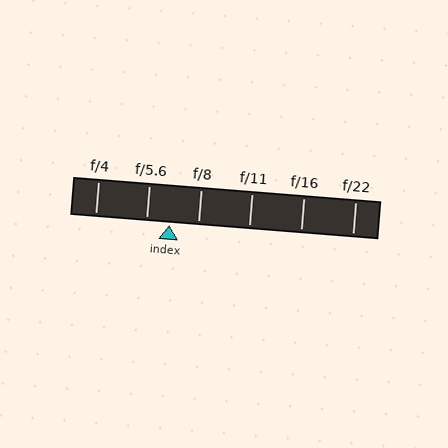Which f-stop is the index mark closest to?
The index mark is closest to f/5.6.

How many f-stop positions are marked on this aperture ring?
There are 6 f-stop positions marked.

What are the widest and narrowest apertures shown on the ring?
The widest aperture shown is f/4 and the narrowest is f/22.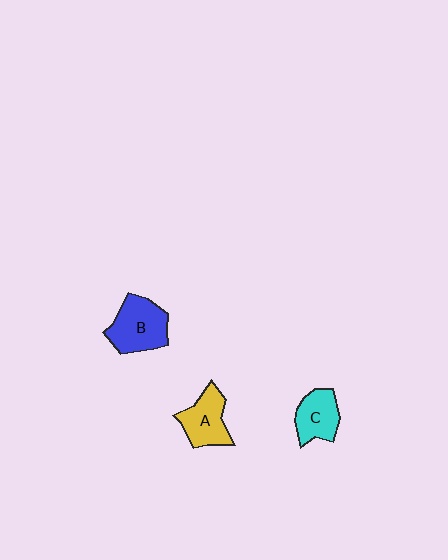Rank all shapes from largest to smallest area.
From largest to smallest: B (blue), A (yellow), C (cyan).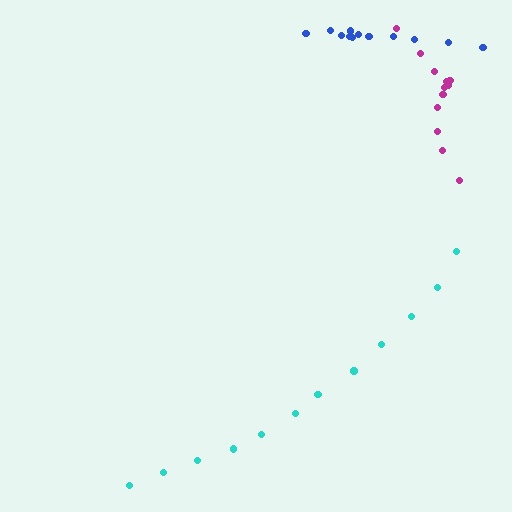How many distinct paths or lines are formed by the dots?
There are 3 distinct paths.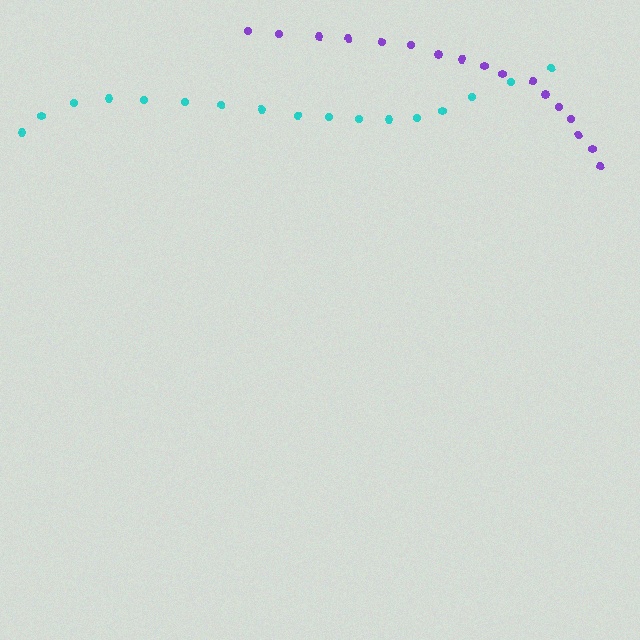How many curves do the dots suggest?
There are 2 distinct paths.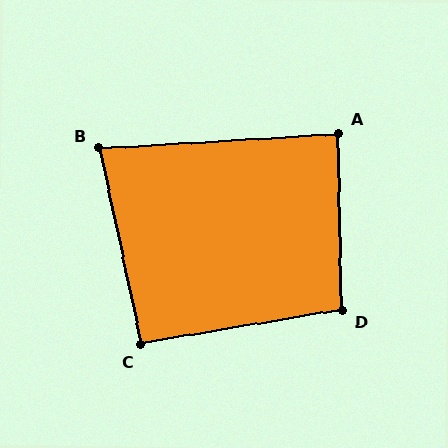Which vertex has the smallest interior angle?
B, at approximately 81 degrees.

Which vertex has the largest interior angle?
D, at approximately 99 degrees.